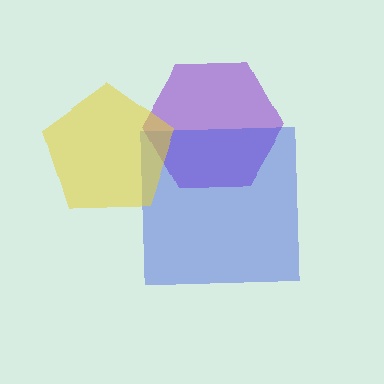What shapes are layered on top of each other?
The layered shapes are: a purple hexagon, a blue square, a yellow pentagon.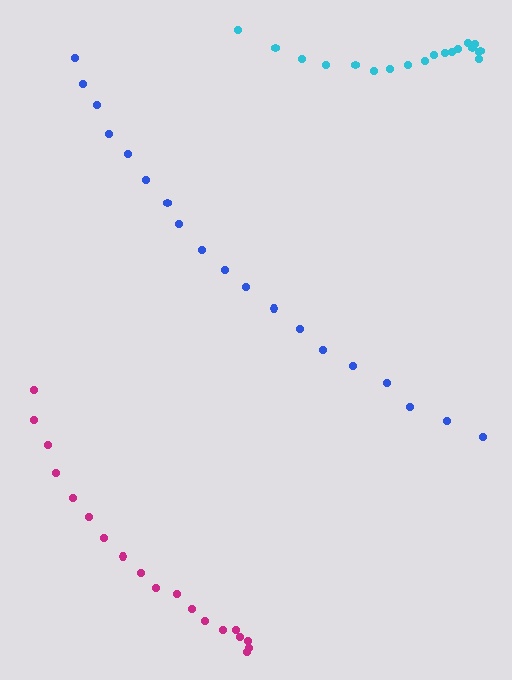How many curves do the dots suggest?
There are 3 distinct paths.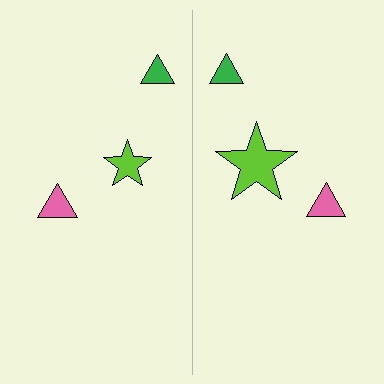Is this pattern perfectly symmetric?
No, the pattern is not perfectly symmetric. The lime star on the right side has a different size than its mirror counterpart.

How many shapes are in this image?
There are 6 shapes in this image.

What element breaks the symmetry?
The lime star on the right side has a different size than its mirror counterpart.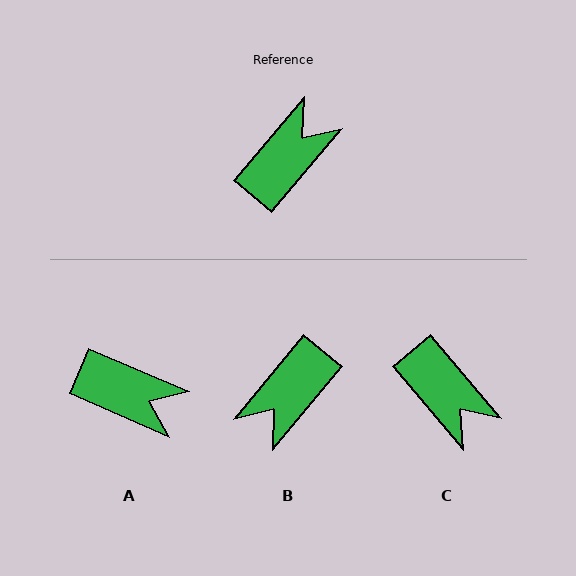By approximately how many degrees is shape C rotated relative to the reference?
Approximately 100 degrees clockwise.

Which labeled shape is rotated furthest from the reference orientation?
B, about 179 degrees away.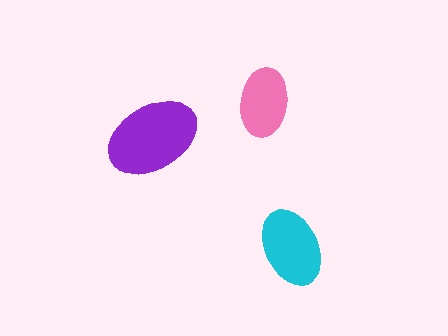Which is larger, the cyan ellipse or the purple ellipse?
The purple one.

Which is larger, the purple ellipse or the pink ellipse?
The purple one.